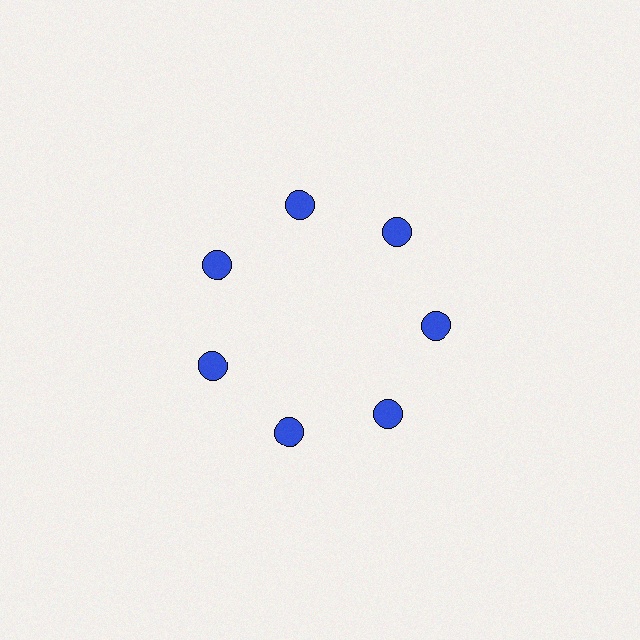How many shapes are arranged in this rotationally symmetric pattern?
There are 7 shapes, arranged in 7 groups of 1.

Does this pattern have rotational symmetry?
Yes, this pattern has 7-fold rotational symmetry. It looks the same after rotating 51 degrees around the center.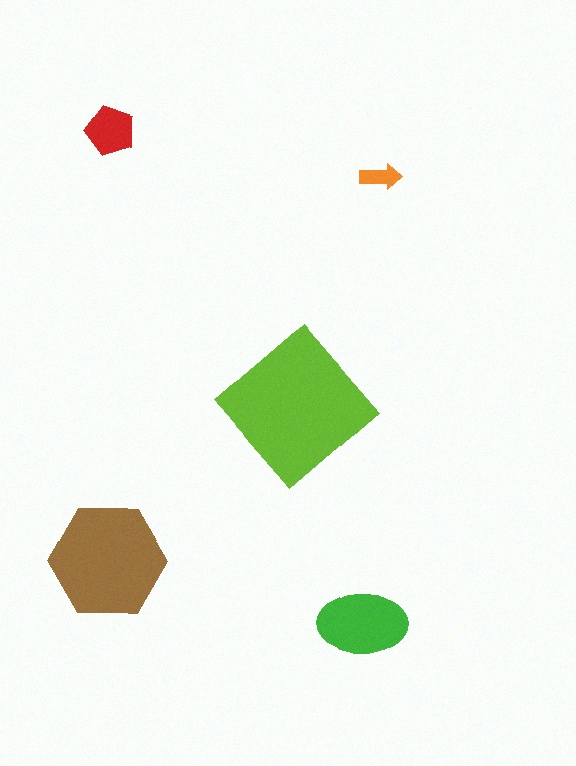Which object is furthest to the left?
The red pentagon is leftmost.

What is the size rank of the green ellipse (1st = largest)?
3rd.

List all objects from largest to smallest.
The lime diamond, the brown hexagon, the green ellipse, the red pentagon, the orange arrow.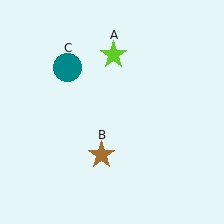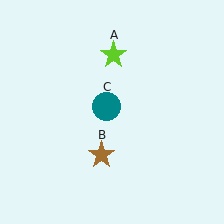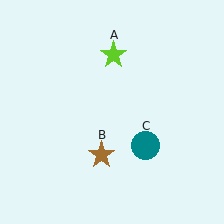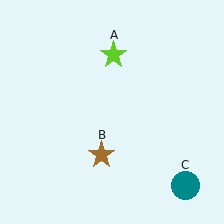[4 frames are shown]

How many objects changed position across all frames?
1 object changed position: teal circle (object C).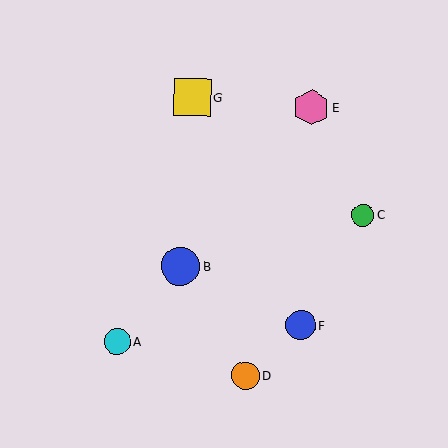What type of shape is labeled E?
Shape E is a pink hexagon.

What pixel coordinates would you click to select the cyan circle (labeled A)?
Click at (117, 341) to select the cyan circle A.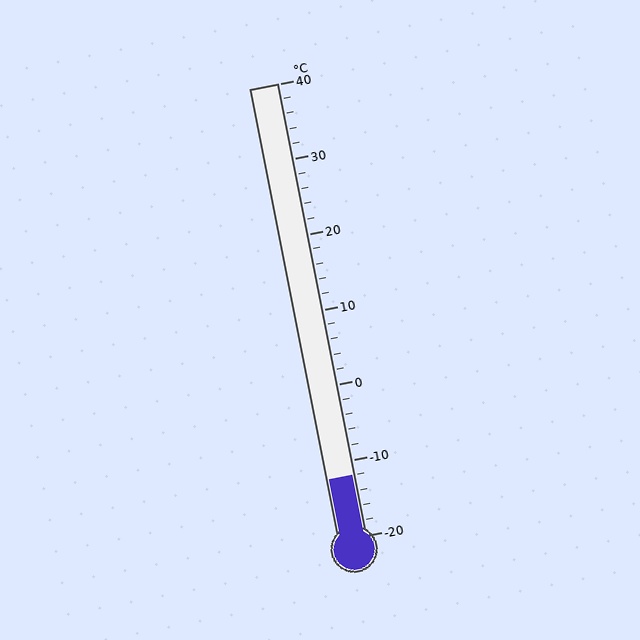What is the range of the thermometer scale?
The thermometer scale ranges from -20°C to 40°C.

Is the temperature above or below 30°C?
The temperature is below 30°C.